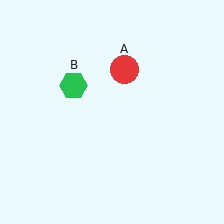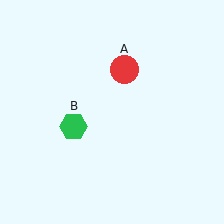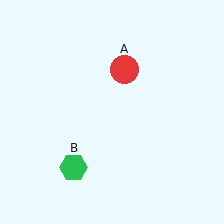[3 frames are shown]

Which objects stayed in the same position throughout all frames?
Red circle (object A) remained stationary.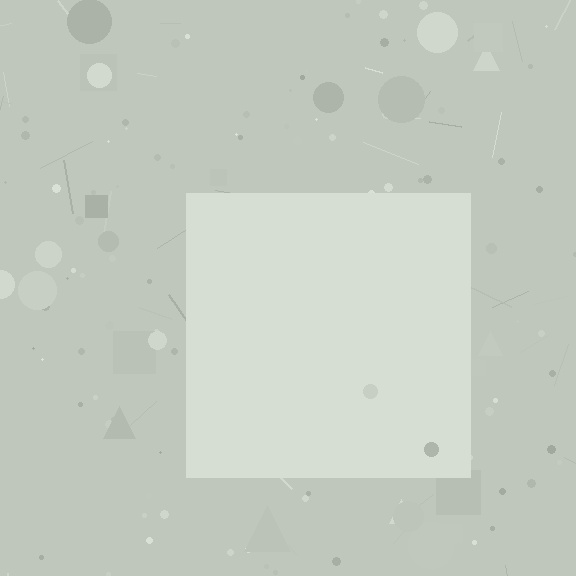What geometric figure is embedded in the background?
A square is embedded in the background.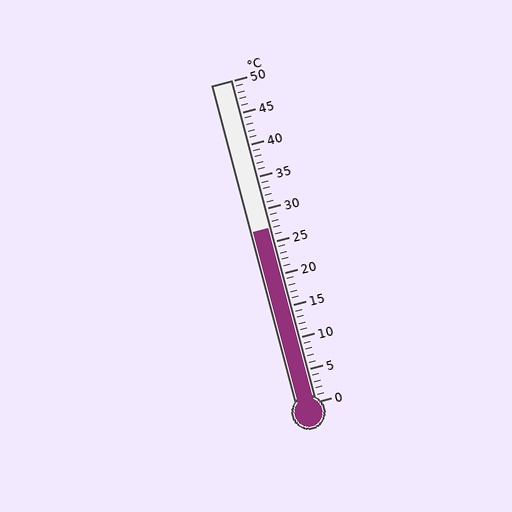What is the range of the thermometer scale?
The thermometer scale ranges from 0°C to 50°C.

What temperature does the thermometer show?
The thermometer shows approximately 27°C.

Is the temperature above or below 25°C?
The temperature is above 25°C.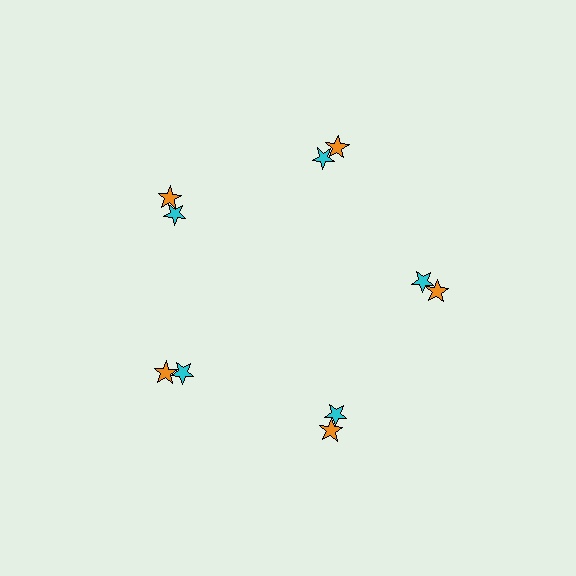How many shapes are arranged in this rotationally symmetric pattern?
There are 10 shapes, arranged in 5 groups of 2.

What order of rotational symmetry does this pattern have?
This pattern has 5-fold rotational symmetry.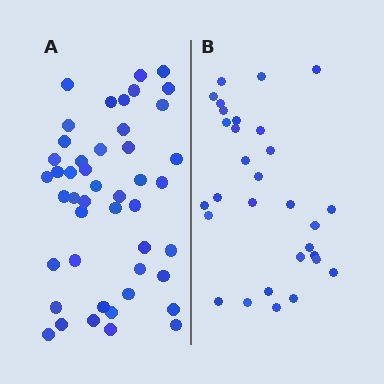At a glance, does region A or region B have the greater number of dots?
Region A (the left region) has more dots.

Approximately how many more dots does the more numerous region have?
Region A has approximately 15 more dots than region B.